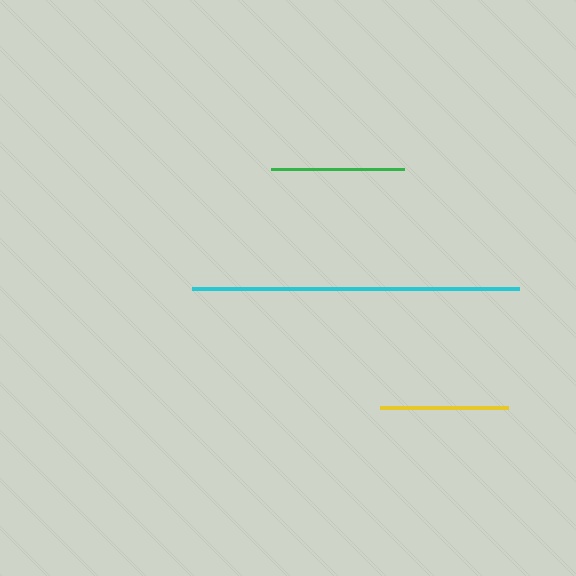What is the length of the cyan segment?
The cyan segment is approximately 327 pixels long.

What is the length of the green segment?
The green segment is approximately 132 pixels long.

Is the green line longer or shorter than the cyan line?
The cyan line is longer than the green line.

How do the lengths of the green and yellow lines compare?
The green and yellow lines are approximately the same length.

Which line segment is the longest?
The cyan line is the longest at approximately 327 pixels.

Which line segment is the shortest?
The yellow line is the shortest at approximately 129 pixels.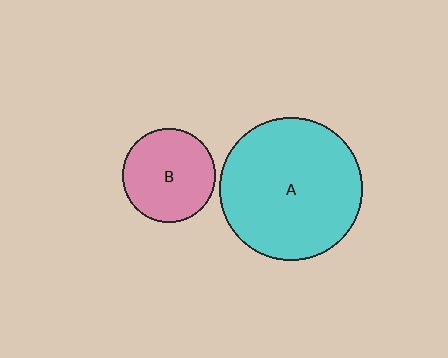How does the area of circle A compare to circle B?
Approximately 2.3 times.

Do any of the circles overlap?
No, none of the circles overlap.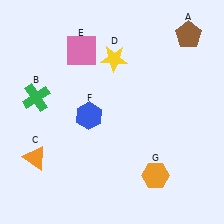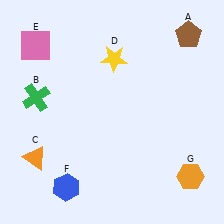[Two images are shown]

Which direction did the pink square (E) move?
The pink square (E) moved left.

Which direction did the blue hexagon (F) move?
The blue hexagon (F) moved down.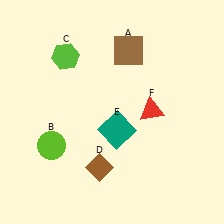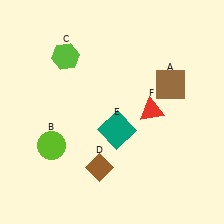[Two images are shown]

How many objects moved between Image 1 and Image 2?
1 object moved between the two images.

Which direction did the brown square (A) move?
The brown square (A) moved right.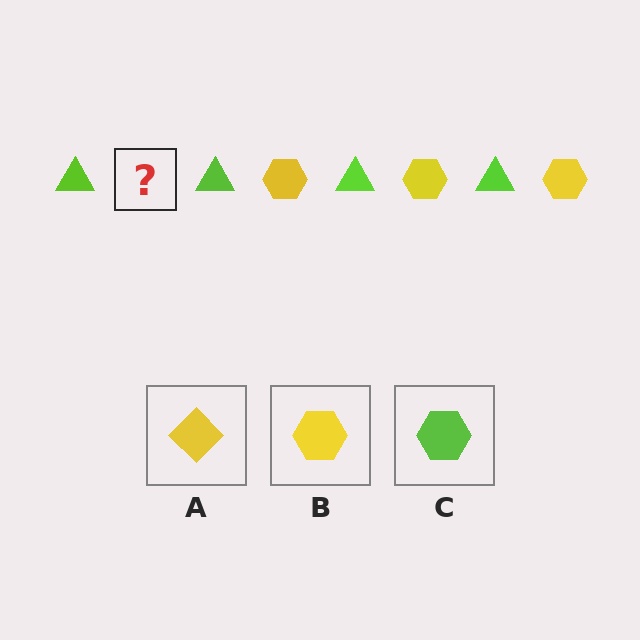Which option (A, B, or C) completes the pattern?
B.